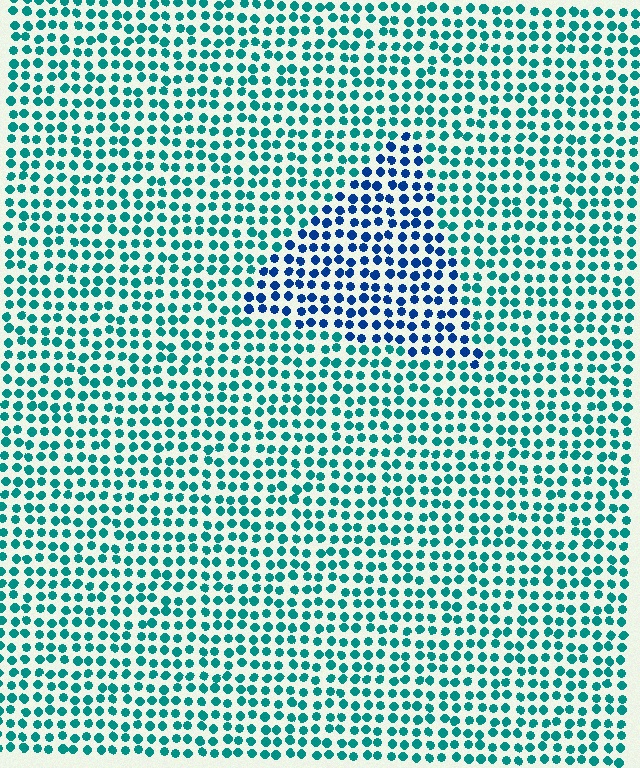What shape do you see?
I see a triangle.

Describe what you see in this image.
The image is filled with small teal elements in a uniform arrangement. A triangle-shaped region is visible where the elements are tinted to a slightly different hue, forming a subtle color boundary.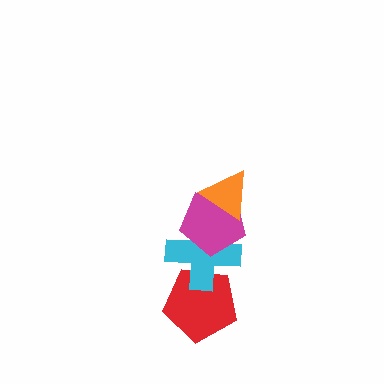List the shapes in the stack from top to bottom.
From top to bottom: the orange triangle, the magenta pentagon, the cyan cross, the red pentagon.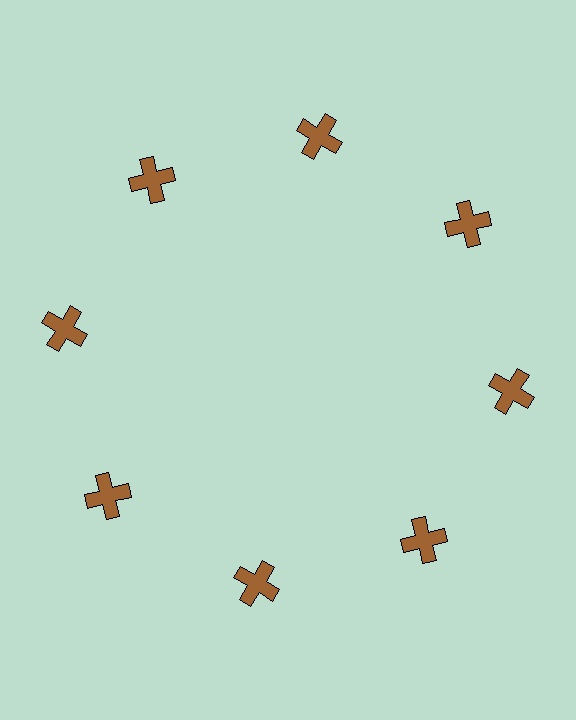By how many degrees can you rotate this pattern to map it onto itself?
The pattern maps onto itself every 45 degrees of rotation.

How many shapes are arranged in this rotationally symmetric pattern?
There are 8 shapes, arranged in 8 groups of 1.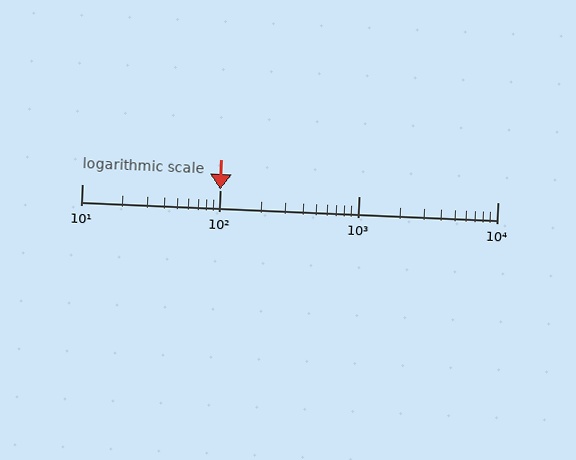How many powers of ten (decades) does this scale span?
The scale spans 3 decades, from 10 to 10000.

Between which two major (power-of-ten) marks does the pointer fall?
The pointer is between 10 and 100.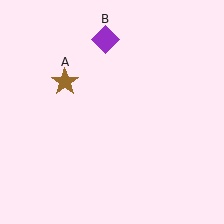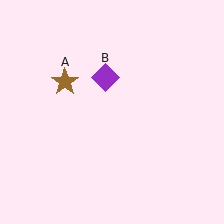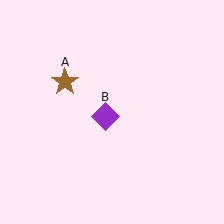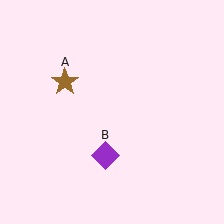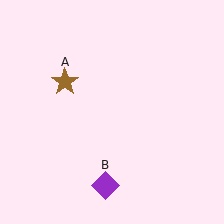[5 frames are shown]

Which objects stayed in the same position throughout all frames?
Brown star (object A) remained stationary.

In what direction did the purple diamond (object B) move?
The purple diamond (object B) moved down.